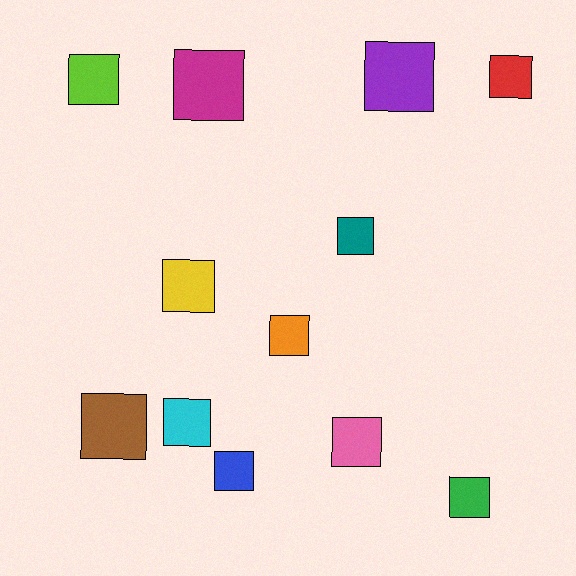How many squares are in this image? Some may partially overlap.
There are 12 squares.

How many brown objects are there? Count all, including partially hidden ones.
There is 1 brown object.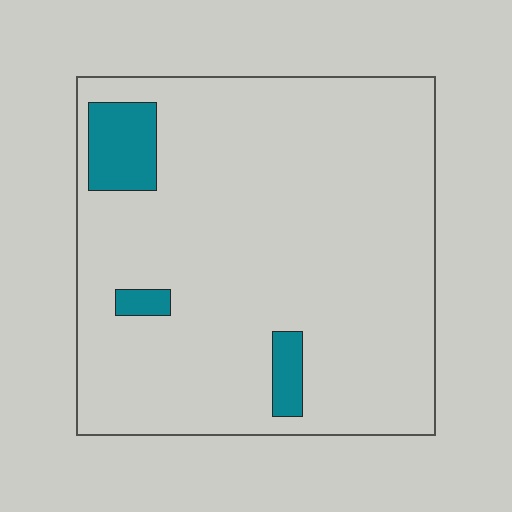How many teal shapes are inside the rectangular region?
3.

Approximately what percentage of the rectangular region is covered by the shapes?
Approximately 10%.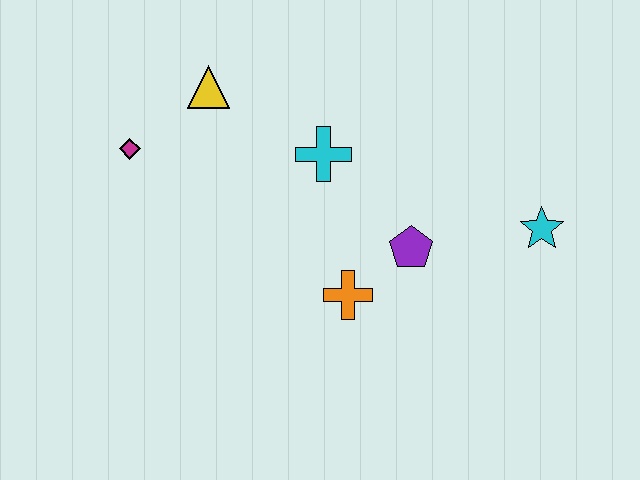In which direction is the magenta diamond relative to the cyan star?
The magenta diamond is to the left of the cyan star.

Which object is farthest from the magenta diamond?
The cyan star is farthest from the magenta diamond.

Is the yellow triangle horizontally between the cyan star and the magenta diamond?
Yes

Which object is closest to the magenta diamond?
The yellow triangle is closest to the magenta diamond.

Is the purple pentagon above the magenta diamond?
No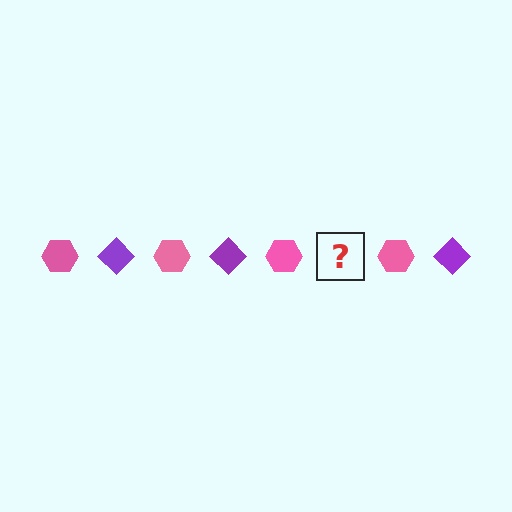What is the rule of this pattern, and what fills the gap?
The rule is that the pattern alternates between pink hexagon and purple diamond. The gap should be filled with a purple diamond.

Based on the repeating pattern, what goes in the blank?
The blank should be a purple diamond.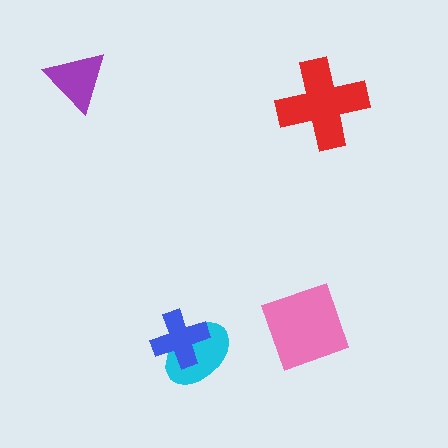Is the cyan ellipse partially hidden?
Yes, it is partially covered by another shape.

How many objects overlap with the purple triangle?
0 objects overlap with the purple triangle.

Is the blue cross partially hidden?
No, no other shape covers it.